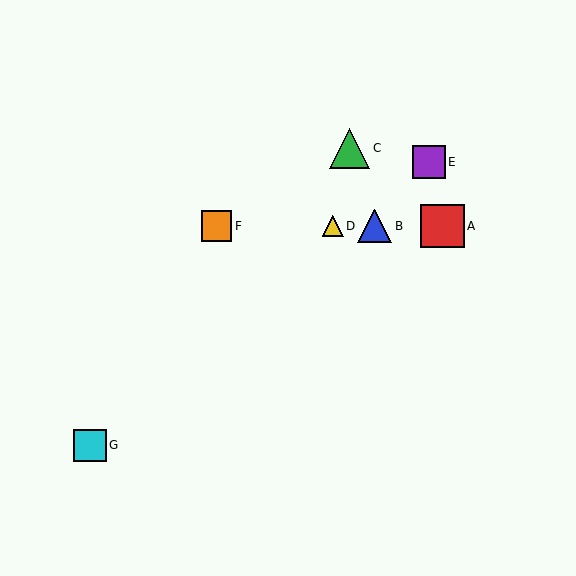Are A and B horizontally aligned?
Yes, both are at y≈226.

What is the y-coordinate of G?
Object G is at y≈445.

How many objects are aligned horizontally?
4 objects (A, B, D, F) are aligned horizontally.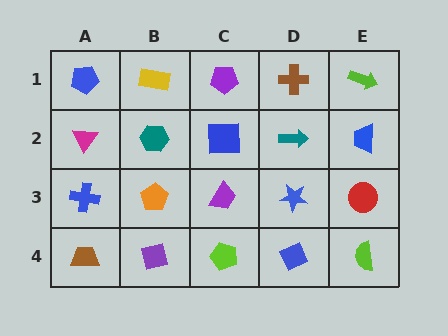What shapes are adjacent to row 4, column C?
A purple trapezoid (row 3, column C), a purple square (row 4, column B), a blue diamond (row 4, column D).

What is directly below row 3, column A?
A brown trapezoid.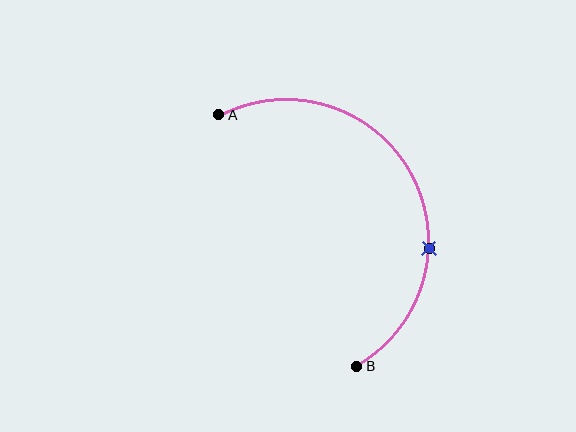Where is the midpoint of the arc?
The arc midpoint is the point on the curve farthest from the straight line joining A and B. It sits to the right of that line.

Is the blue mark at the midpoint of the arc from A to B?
No. The blue mark lies on the arc but is closer to endpoint B. The arc midpoint would be at the point on the curve equidistant along the arc from both A and B.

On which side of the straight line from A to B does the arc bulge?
The arc bulges to the right of the straight line connecting A and B.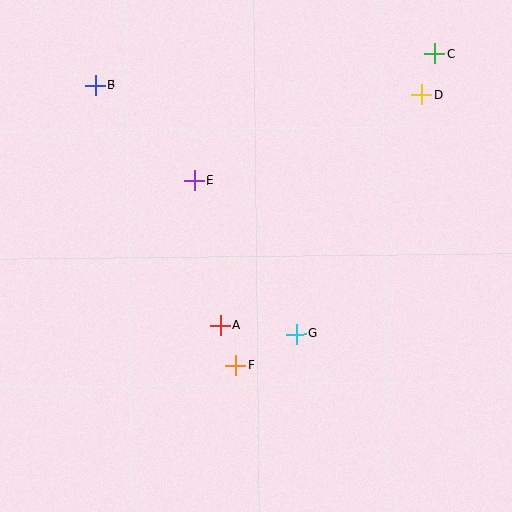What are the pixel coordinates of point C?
Point C is at (435, 54).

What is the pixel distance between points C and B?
The distance between C and B is 341 pixels.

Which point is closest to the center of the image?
Point A at (220, 326) is closest to the center.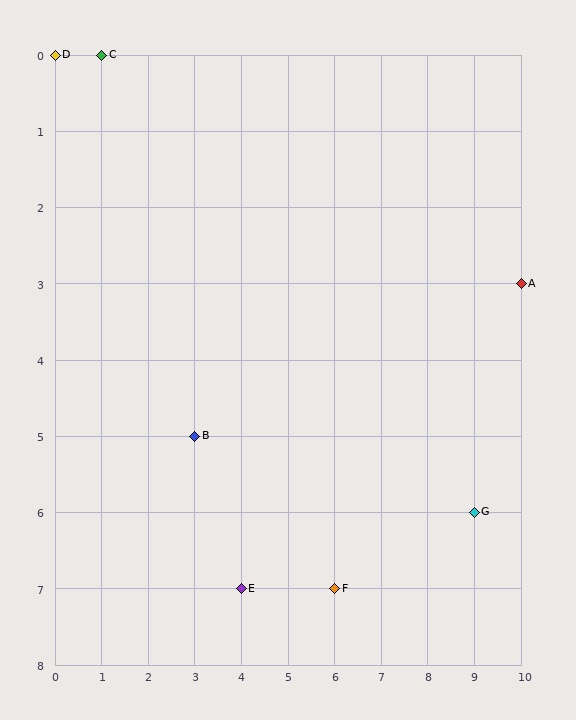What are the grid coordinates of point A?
Point A is at grid coordinates (10, 3).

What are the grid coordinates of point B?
Point B is at grid coordinates (3, 5).